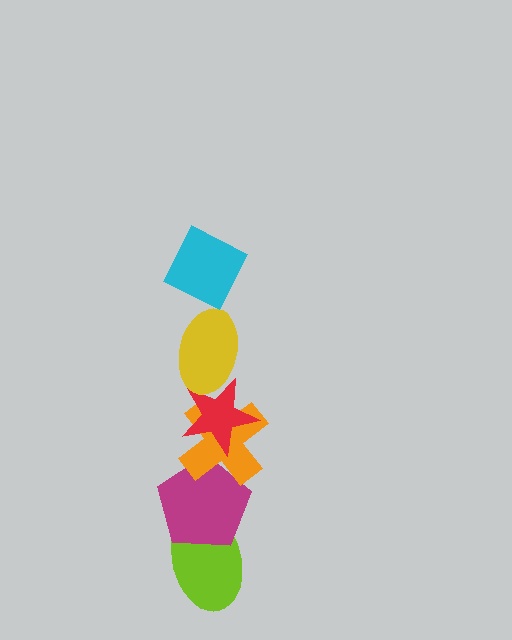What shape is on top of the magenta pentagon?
The orange cross is on top of the magenta pentagon.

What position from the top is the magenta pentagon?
The magenta pentagon is 5th from the top.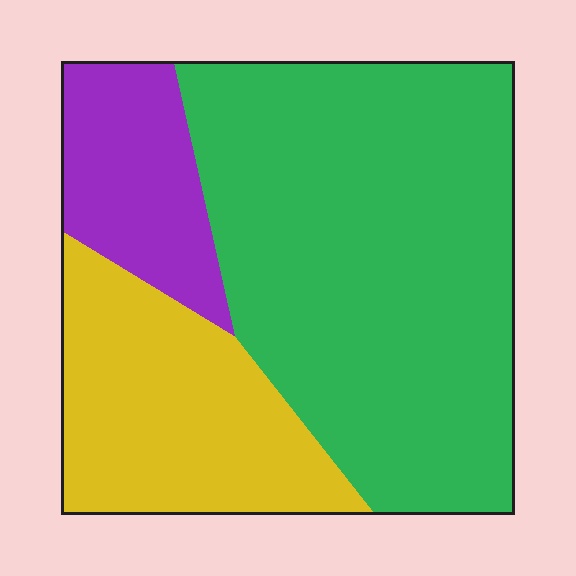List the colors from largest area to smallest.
From largest to smallest: green, yellow, purple.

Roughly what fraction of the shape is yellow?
Yellow takes up between a sixth and a third of the shape.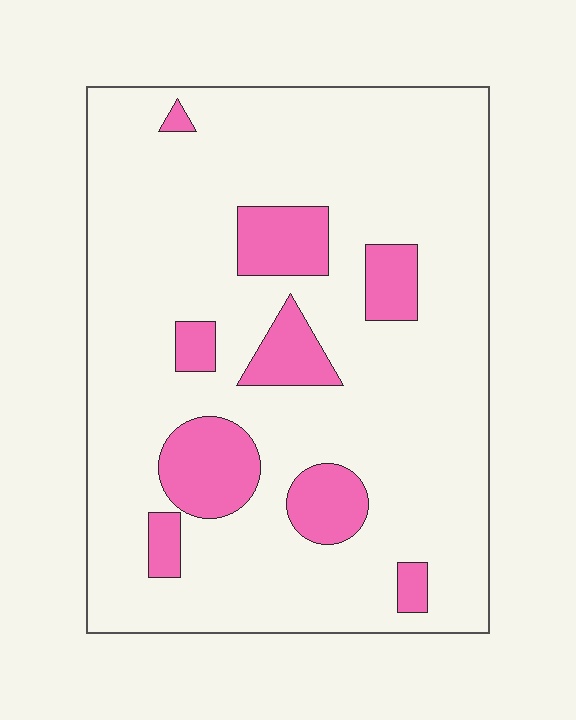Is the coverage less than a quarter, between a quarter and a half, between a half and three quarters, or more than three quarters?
Less than a quarter.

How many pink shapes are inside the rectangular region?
9.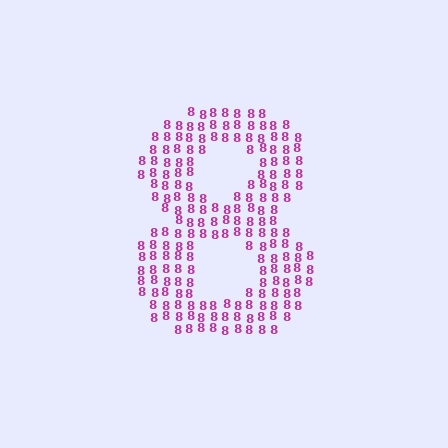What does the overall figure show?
The overall figure shows the digit 8.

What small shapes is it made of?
It is made of small digit 8's.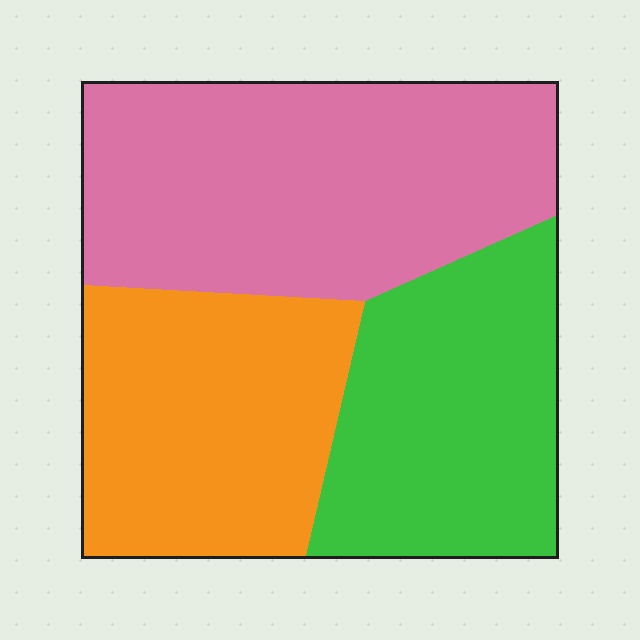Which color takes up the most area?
Pink, at roughly 40%.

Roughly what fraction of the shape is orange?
Orange covers 30% of the shape.